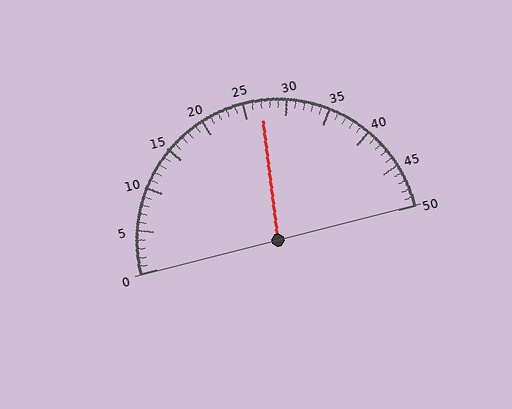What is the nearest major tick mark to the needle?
The nearest major tick mark is 25.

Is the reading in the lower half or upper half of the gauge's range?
The reading is in the upper half of the range (0 to 50).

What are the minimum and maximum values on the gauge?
The gauge ranges from 0 to 50.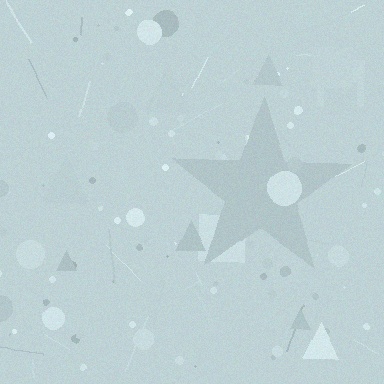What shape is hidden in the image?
A star is hidden in the image.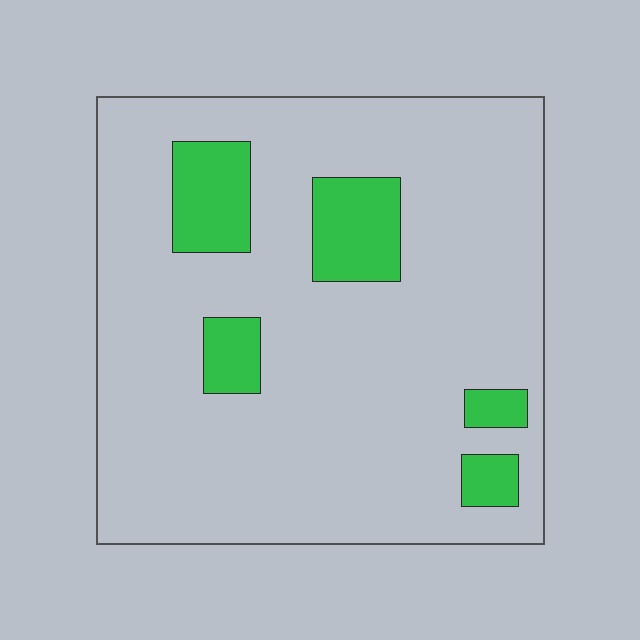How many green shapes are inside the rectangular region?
5.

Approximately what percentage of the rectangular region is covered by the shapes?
Approximately 15%.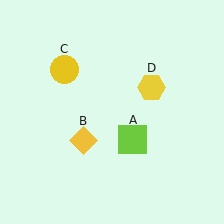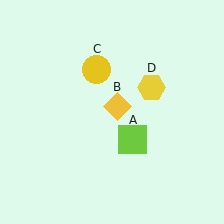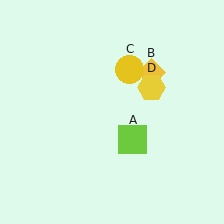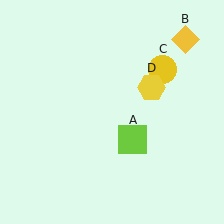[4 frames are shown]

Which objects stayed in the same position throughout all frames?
Lime square (object A) and yellow hexagon (object D) remained stationary.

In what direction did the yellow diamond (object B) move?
The yellow diamond (object B) moved up and to the right.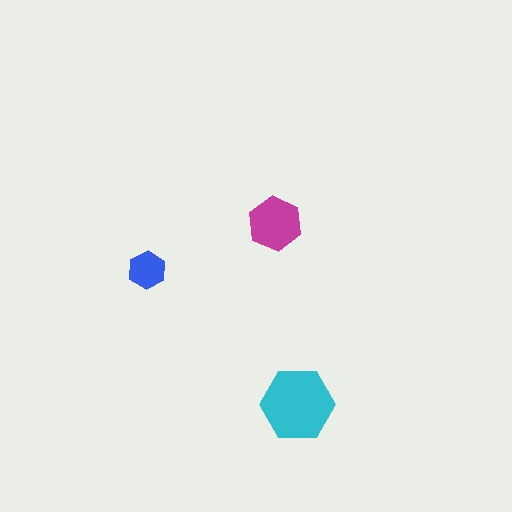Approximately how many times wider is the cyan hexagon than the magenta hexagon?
About 1.5 times wider.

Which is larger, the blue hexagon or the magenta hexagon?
The magenta one.